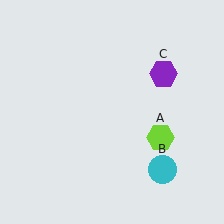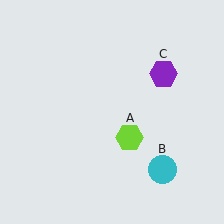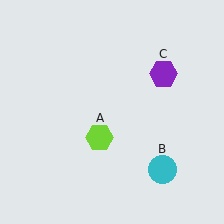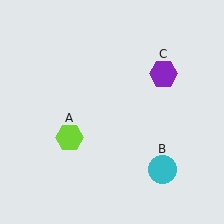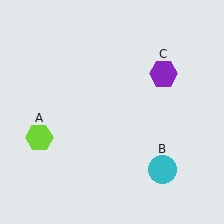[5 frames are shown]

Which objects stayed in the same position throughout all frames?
Cyan circle (object B) and purple hexagon (object C) remained stationary.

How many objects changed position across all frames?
1 object changed position: lime hexagon (object A).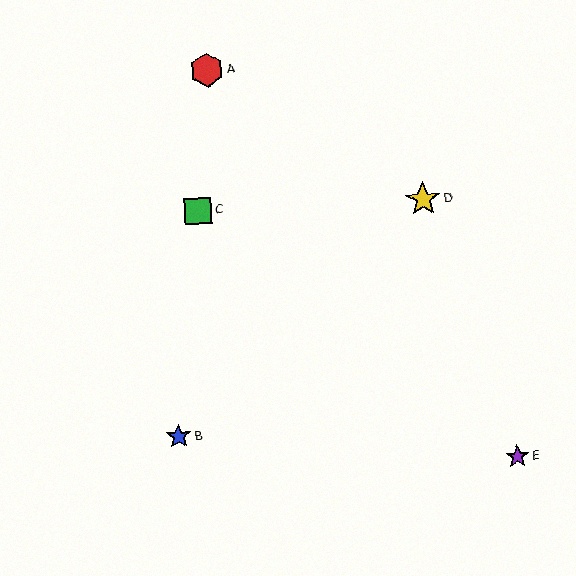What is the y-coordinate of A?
Object A is at y≈70.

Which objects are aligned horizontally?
Objects C, D are aligned horizontally.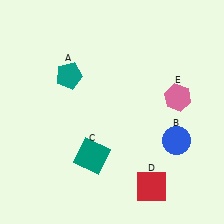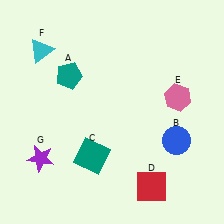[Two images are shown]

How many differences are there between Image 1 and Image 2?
There are 2 differences between the two images.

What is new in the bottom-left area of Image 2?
A purple star (G) was added in the bottom-left area of Image 2.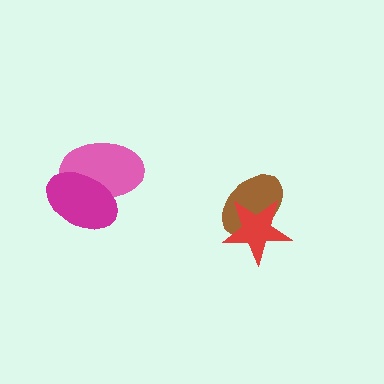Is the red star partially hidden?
No, no other shape covers it.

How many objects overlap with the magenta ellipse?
1 object overlaps with the magenta ellipse.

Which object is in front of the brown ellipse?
The red star is in front of the brown ellipse.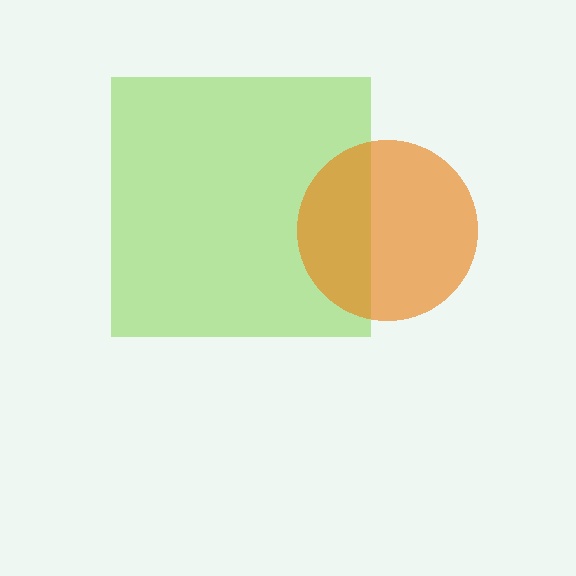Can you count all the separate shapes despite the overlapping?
Yes, there are 2 separate shapes.